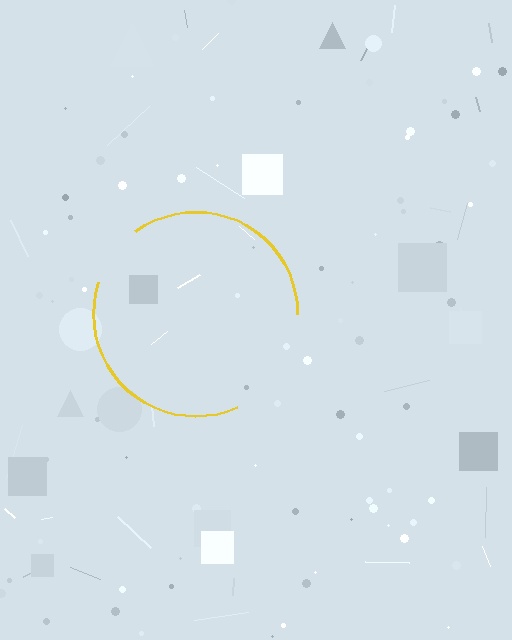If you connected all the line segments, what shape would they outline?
They would outline a circle.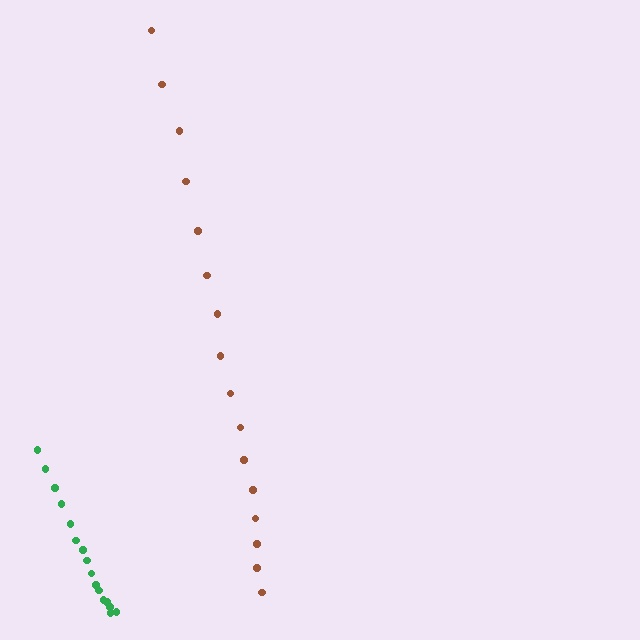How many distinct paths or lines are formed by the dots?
There are 2 distinct paths.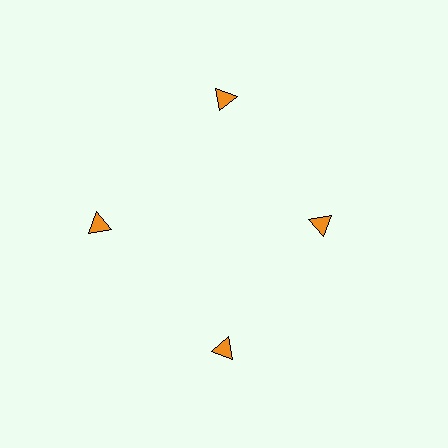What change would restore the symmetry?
The symmetry would be restored by moving it outward, back onto the ring so that all 4 triangles sit at equal angles and equal distance from the center.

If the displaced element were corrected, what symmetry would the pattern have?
It would have 4-fold rotational symmetry — the pattern would map onto itself every 90 degrees.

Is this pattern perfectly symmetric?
No. The 4 orange triangles are arranged in a ring, but one element near the 3 o'clock position is pulled inward toward the center, breaking the 4-fold rotational symmetry.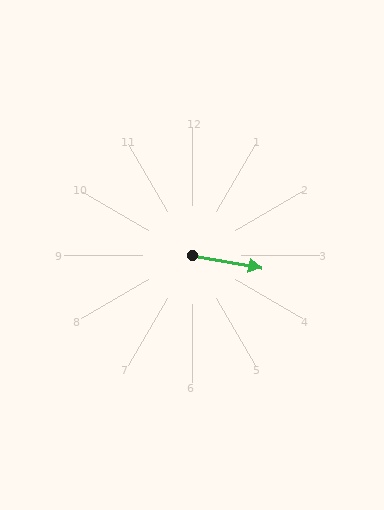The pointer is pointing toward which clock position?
Roughly 3 o'clock.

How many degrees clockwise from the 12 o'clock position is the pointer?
Approximately 101 degrees.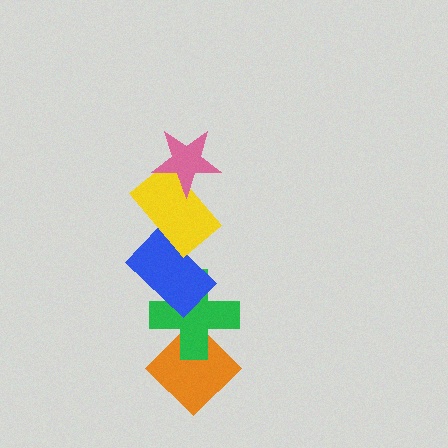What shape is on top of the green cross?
The blue rectangle is on top of the green cross.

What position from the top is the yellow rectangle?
The yellow rectangle is 2nd from the top.